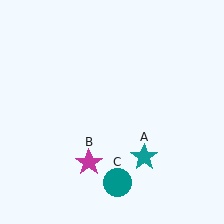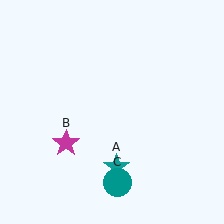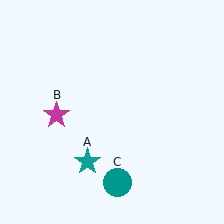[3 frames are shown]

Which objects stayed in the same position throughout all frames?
Teal circle (object C) remained stationary.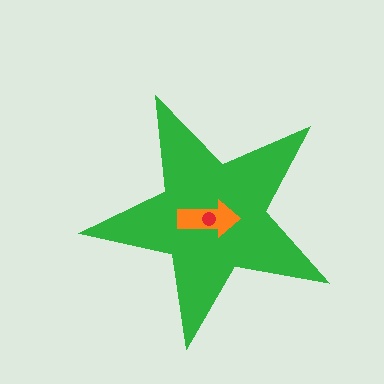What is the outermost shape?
The green star.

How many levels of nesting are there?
3.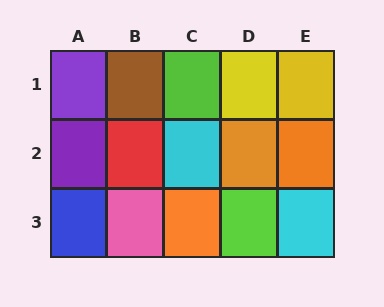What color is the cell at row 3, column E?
Cyan.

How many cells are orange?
3 cells are orange.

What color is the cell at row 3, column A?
Blue.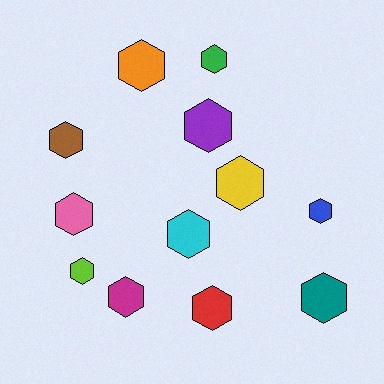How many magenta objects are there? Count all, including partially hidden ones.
There is 1 magenta object.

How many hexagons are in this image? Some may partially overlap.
There are 12 hexagons.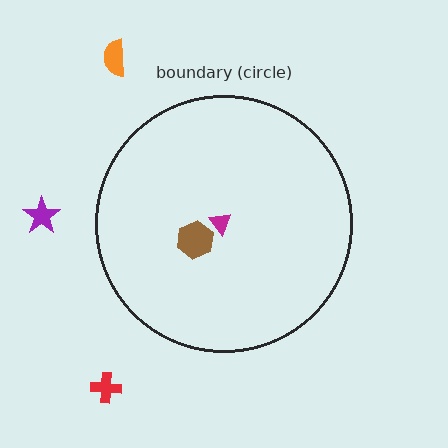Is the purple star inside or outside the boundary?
Outside.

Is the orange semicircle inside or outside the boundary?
Outside.